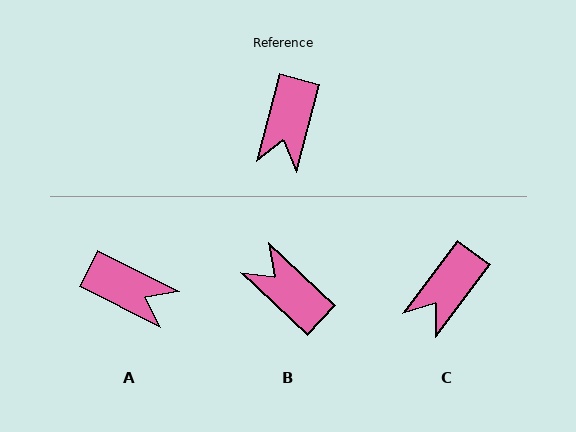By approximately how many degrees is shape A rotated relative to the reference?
Approximately 78 degrees counter-clockwise.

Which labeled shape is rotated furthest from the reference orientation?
B, about 118 degrees away.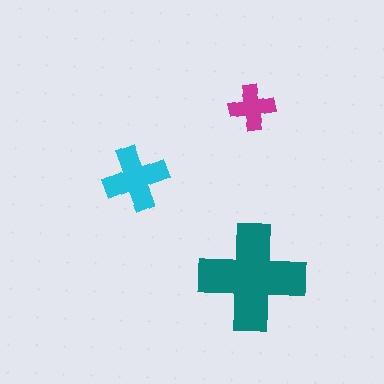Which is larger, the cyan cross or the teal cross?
The teal one.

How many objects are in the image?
There are 3 objects in the image.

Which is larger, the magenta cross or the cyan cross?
The cyan one.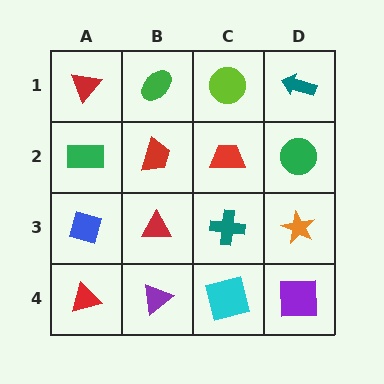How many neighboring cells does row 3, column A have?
3.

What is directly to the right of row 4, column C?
A purple square.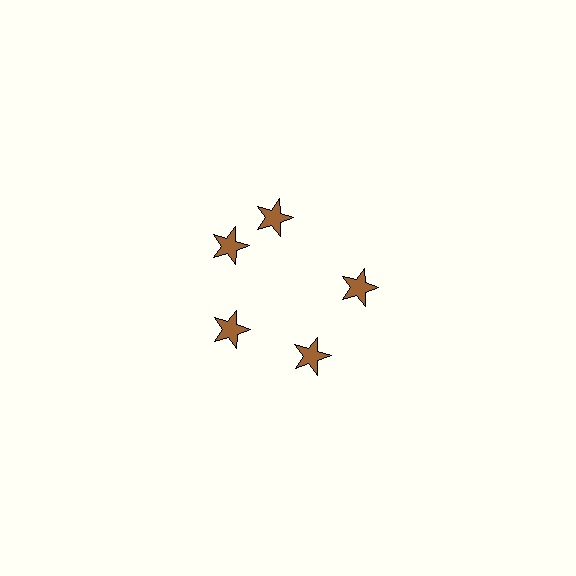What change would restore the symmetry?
The symmetry would be restored by rotating it back into even spacing with its neighbors so that all 5 stars sit at equal angles and equal distance from the center.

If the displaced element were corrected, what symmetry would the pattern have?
It would have 5-fold rotational symmetry — the pattern would map onto itself every 72 degrees.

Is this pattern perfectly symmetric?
No. The 5 brown stars are arranged in a ring, but one element near the 1 o'clock position is rotated out of alignment along the ring, breaking the 5-fold rotational symmetry.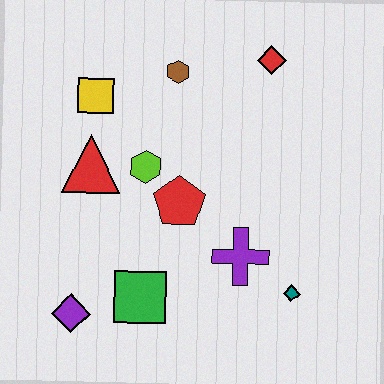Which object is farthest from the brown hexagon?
The purple diamond is farthest from the brown hexagon.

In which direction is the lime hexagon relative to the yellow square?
The lime hexagon is below the yellow square.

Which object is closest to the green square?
The purple diamond is closest to the green square.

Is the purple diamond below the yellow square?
Yes